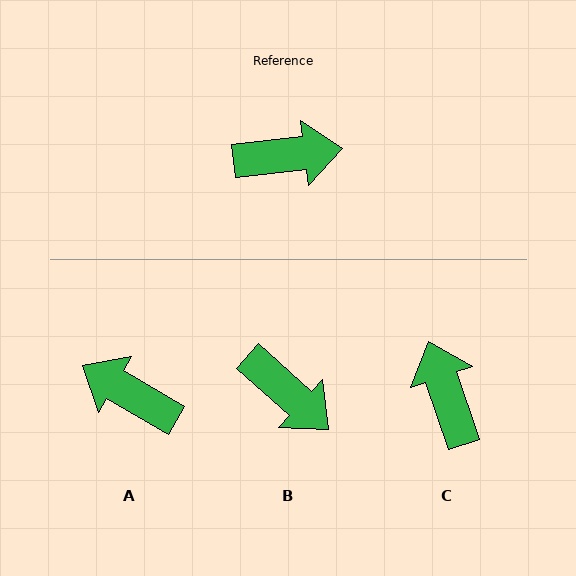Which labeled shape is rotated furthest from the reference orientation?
A, about 143 degrees away.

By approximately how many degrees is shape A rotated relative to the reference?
Approximately 143 degrees counter-clockwise.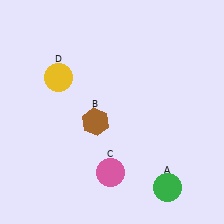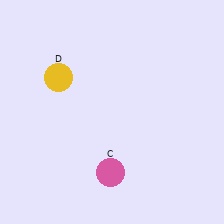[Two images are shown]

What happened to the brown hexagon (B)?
The brown hexagon (B) was removed in Image 2. It was in the bottom-left area of Image 1.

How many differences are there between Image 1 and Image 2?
There are 2 differences between the two images.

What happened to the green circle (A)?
The green circle (A) was removed in Image 2. It was in the bottom-right area of Image 1.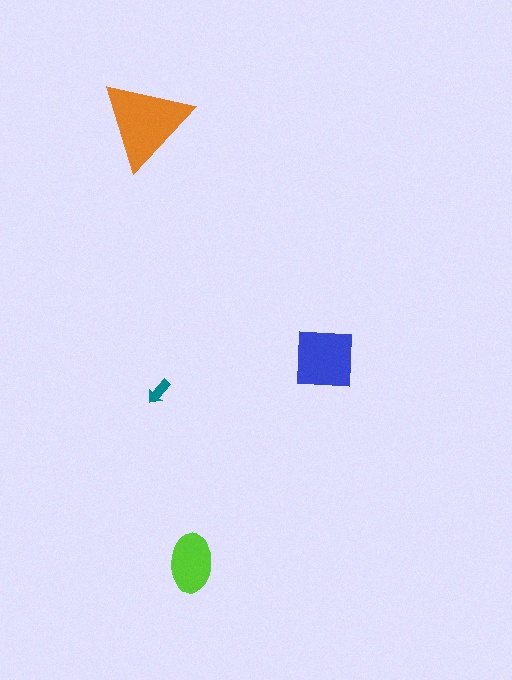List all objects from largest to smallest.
The orange triangle, the blue square, the lime ellipse, the teal arrow.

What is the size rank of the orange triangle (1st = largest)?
1st.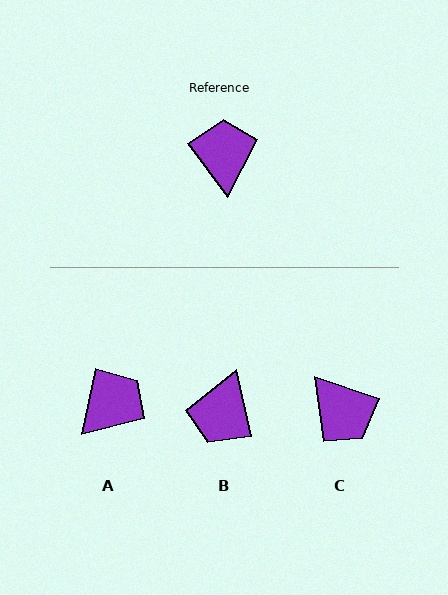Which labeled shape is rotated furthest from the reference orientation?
B, about 156 degrees away.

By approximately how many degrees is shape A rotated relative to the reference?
Approximately 49 degrees clockwise.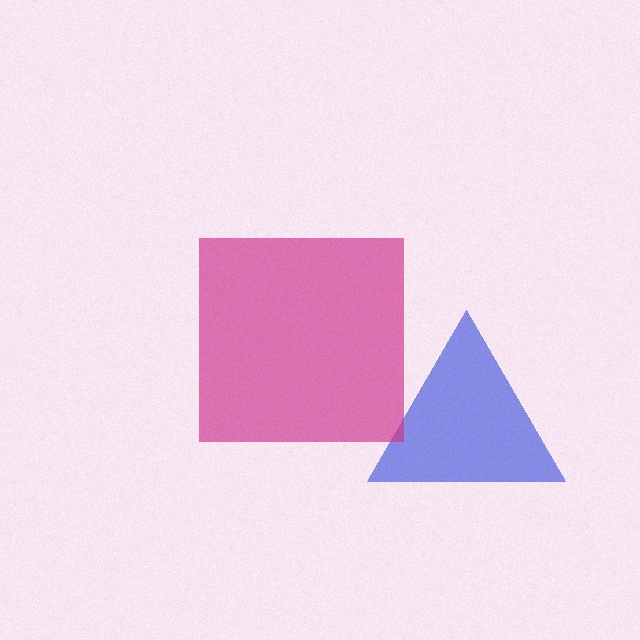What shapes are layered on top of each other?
The layered shapes are: a blue triangle, a magenta square.